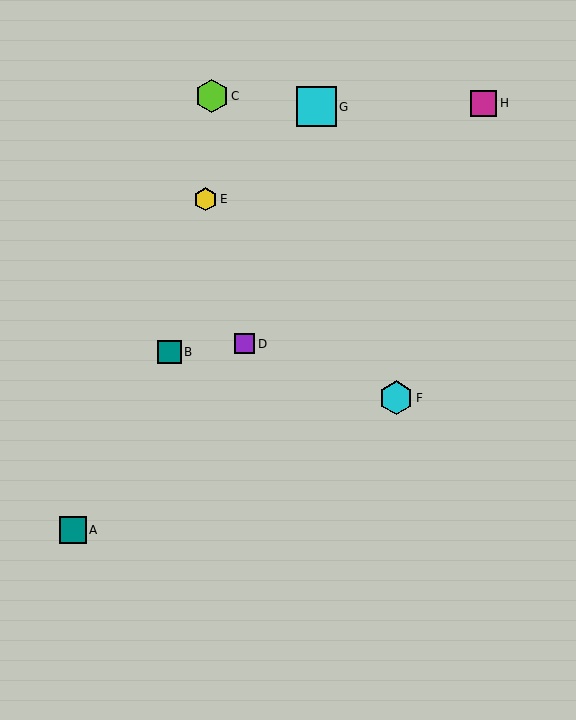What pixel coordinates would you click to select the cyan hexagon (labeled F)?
Click at (396, 398) to select the cyan hexagon F.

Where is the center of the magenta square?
The center of the magenta square is at (483, 103).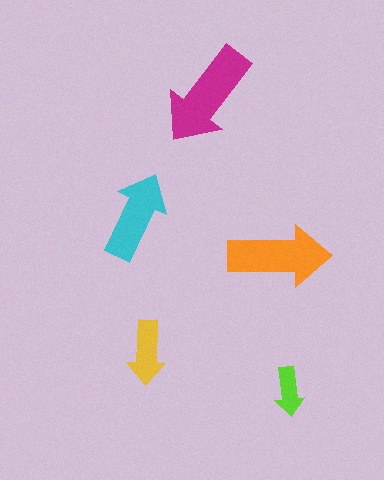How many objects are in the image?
There are 5 objects in the image.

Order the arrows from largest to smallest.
the magenta one, the orange one, the cyan one, the yellow one, the lime one.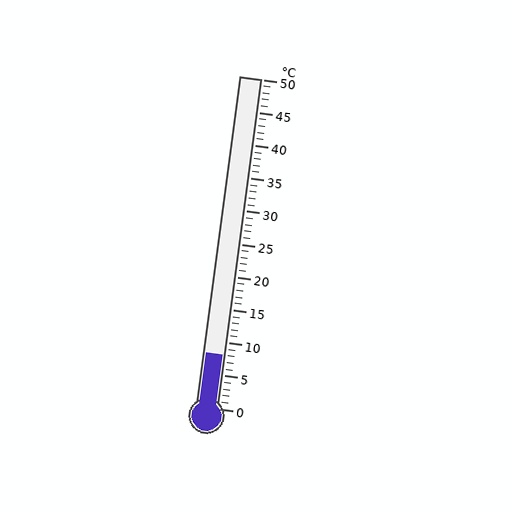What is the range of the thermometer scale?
The thermometer scale ranges from 0°C to 50°C.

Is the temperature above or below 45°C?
The temperature is below 45°C.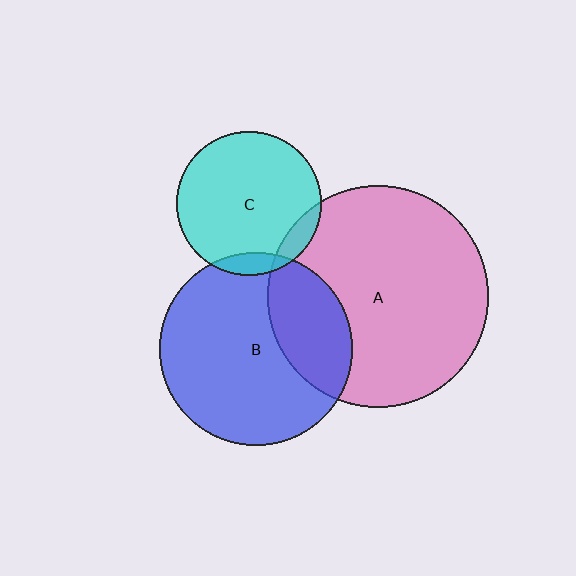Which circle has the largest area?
Circle A (pink).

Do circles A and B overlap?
Yes.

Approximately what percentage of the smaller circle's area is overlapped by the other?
Approximately 30%.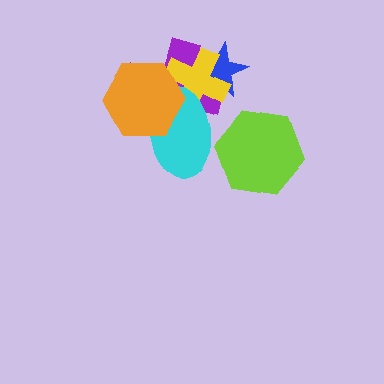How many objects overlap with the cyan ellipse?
4 objects overlap with the cyan ellipse.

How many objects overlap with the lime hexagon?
1 object overlaps with the lime hexagon.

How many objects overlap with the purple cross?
4 objects overlap with the purple cross.